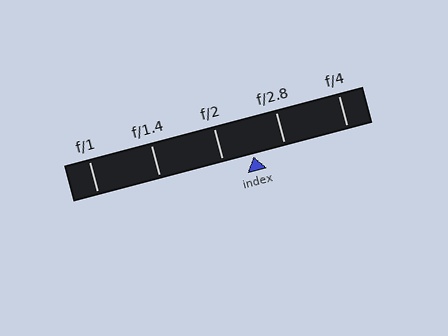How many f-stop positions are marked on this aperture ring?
There are 5 f-stop positions marked.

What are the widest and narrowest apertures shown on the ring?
The widest aperture shown is f/1 and the narrowest is f/4.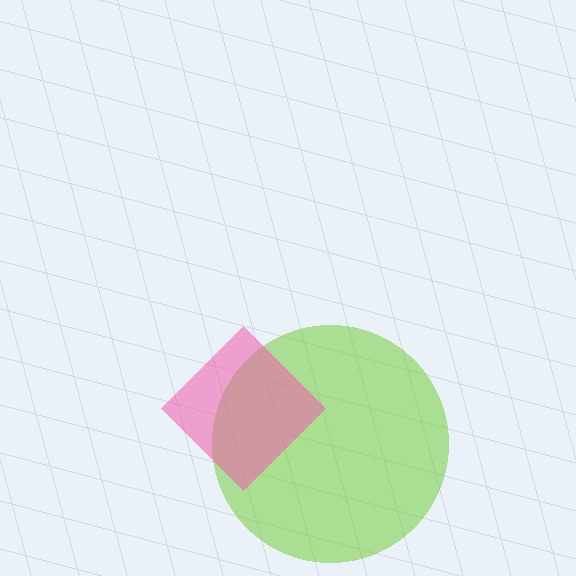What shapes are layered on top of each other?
The layered shapes are: a lime circle, a pink diamond.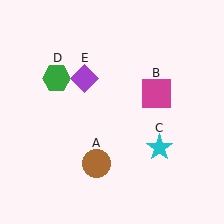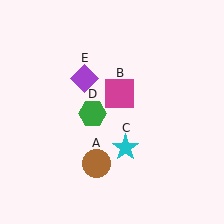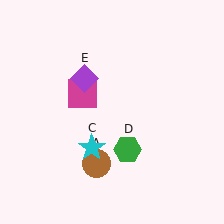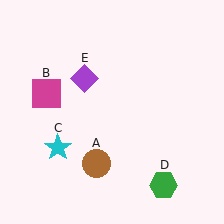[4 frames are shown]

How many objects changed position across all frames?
3 objects changed position: magenta square (object B), cyan star (object C), green hexagon (object D).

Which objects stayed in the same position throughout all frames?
Brown circle (object A) and purple diamond (object E) remained stationary.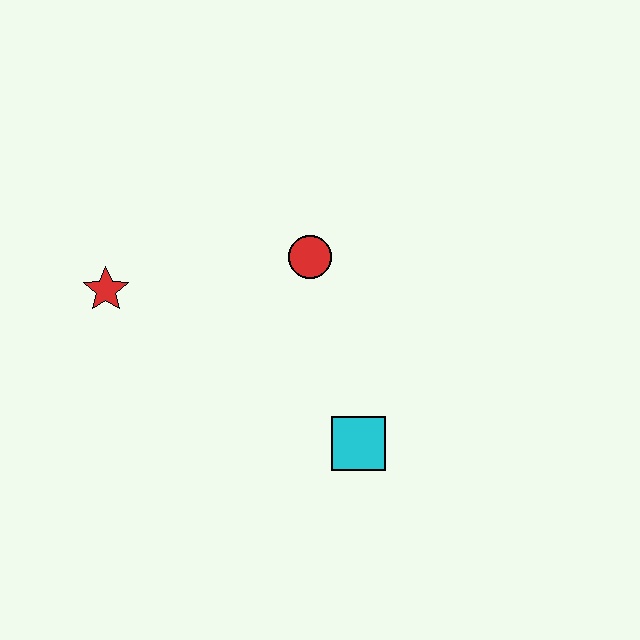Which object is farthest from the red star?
The cyan square is farthest from the red star.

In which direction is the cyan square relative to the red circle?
The cyan square is below the red circle.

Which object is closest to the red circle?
The cyan square is closest to the red circle.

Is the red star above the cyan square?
Yes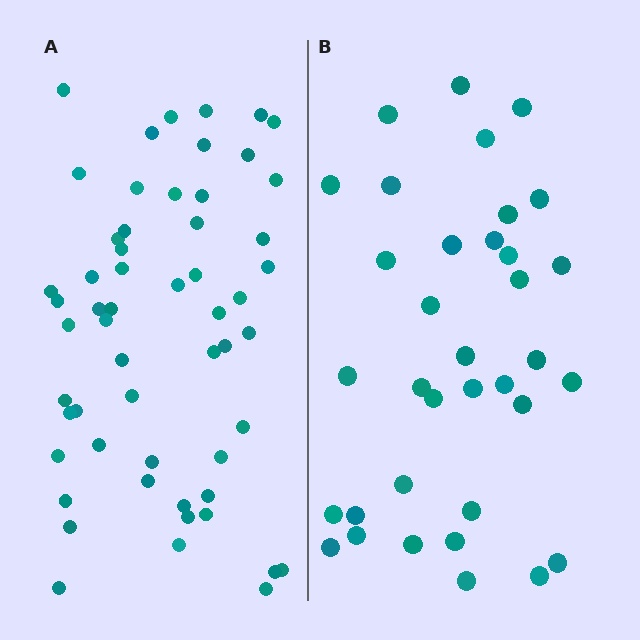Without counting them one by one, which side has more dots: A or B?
Region A (the left region) has more dots.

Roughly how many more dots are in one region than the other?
Region A has approximately 20 more dots than region B.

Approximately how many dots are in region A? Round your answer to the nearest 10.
About 60 dots. (The exact count is 56, which rounds to 60.)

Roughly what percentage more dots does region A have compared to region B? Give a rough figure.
About 60% more.